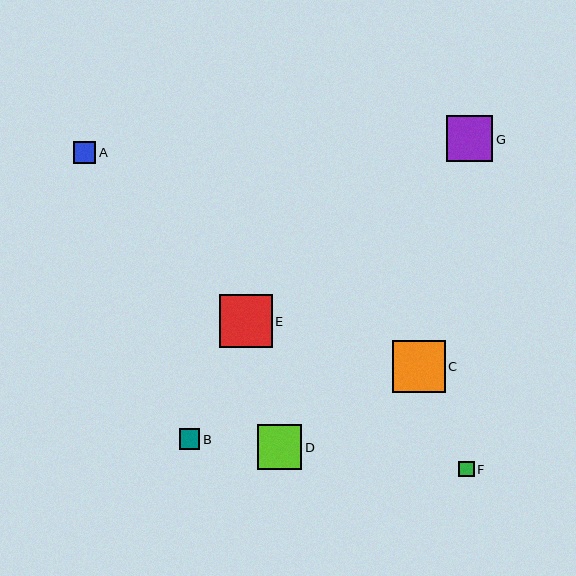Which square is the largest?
Square E is the largest with a size of approximately 53 pixels.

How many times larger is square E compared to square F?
Square E is approximately 3.4 times the size of square F.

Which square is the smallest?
Square F is the smallest with a size of approximately 15 pixels.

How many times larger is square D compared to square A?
Square D is approximately 2.1 times the size of square A.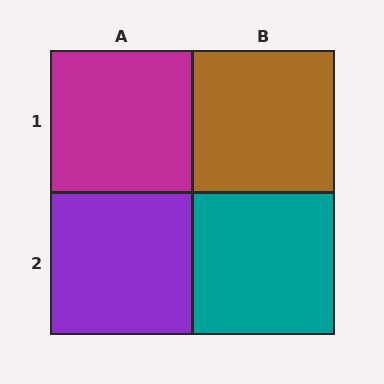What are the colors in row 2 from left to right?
Purple, teal.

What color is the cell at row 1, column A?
Magenta.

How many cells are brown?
1 cell is brown.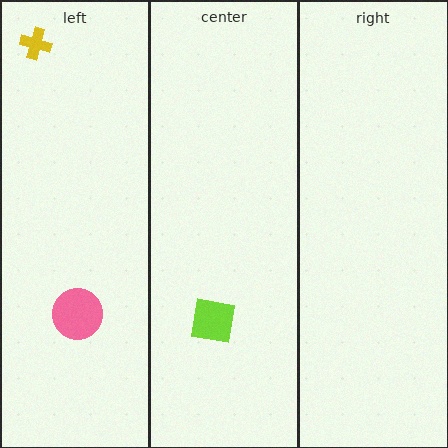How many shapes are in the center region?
1.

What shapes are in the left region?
The yellow cross, the pink circle.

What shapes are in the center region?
The lime square.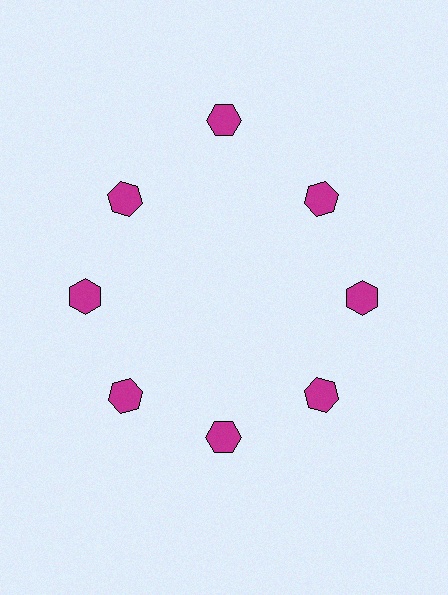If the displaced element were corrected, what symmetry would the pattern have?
It would have 8-fold rotational symmetry — the pattern would map onto itself every 45 degrees.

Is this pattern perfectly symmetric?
No. The 8 magenta hexagons are arranged in a ring, but one element near the 12 o'clock position is pushed outward from the center, breaking the 8-fold rotational symmetry.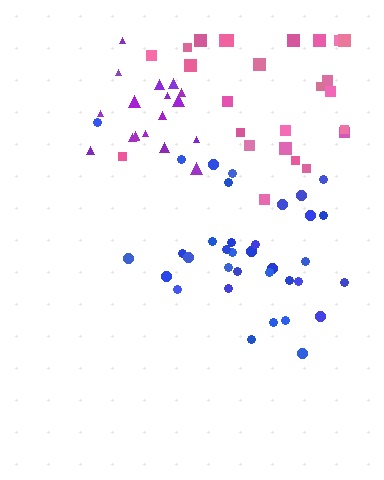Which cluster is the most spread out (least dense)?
Pink.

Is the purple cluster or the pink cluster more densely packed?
Purple.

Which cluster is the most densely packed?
Purple.